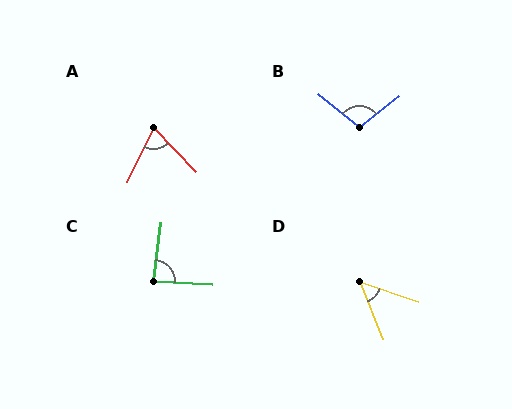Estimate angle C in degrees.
Approximately 86 degrees.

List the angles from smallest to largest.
D (49°), A (69°), C (86°), B (103°).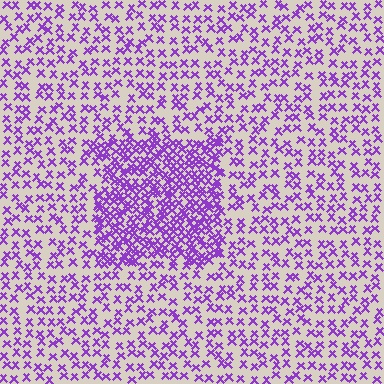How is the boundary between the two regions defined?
The boundary is defined by a change in element density (approximately 2.3x ratio). All elements are the same color, size, and shape.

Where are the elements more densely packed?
The elements are more densely packed inside the rectangle boundary.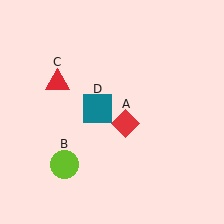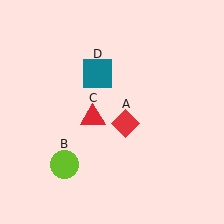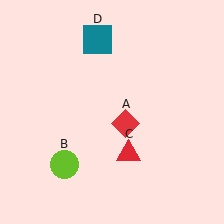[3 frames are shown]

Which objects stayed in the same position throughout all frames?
Red diamond (object A) and lime circle (object B) remained stationary.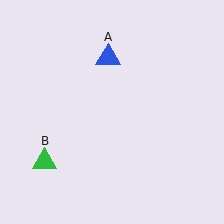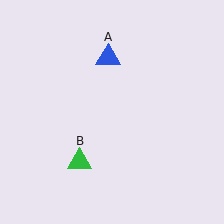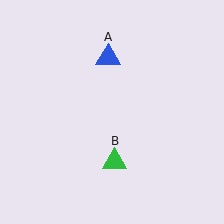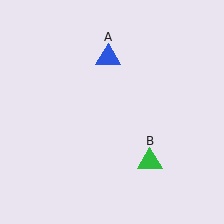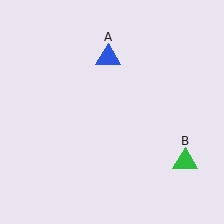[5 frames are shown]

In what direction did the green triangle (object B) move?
The green triangle (object B) moved right.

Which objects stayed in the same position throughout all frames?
Blue triangle (object A) remained stationary.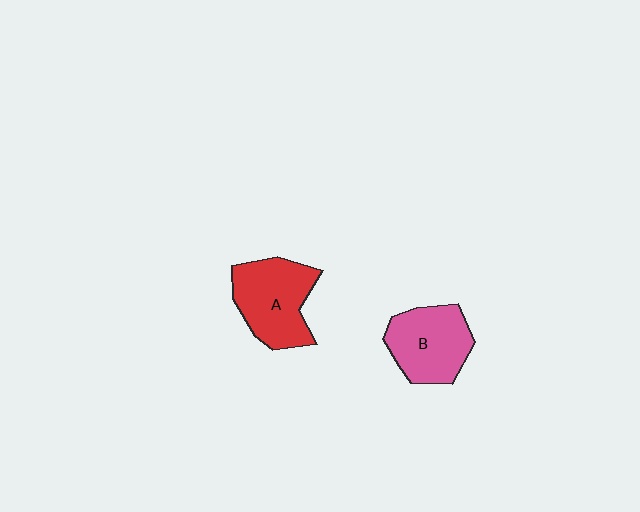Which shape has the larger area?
Shape A (red).